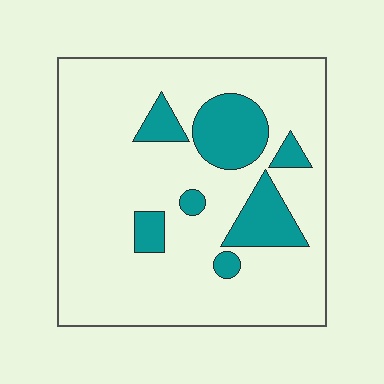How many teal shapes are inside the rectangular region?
7.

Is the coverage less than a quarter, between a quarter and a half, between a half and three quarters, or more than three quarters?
Less than a quarter.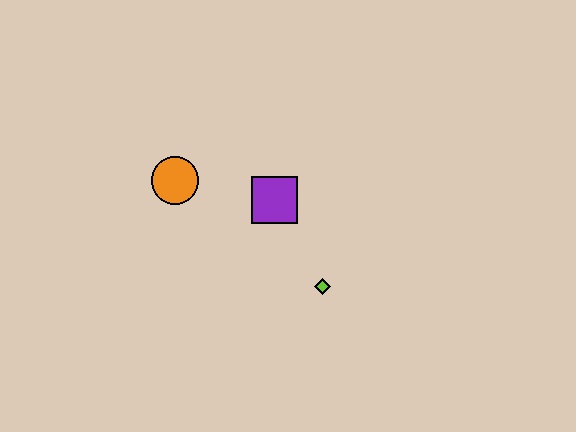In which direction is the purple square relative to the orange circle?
The purple square is to the right of the orange circle.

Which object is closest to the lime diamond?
The purple square is closest to the lime diamond.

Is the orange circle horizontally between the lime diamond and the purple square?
No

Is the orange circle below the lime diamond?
No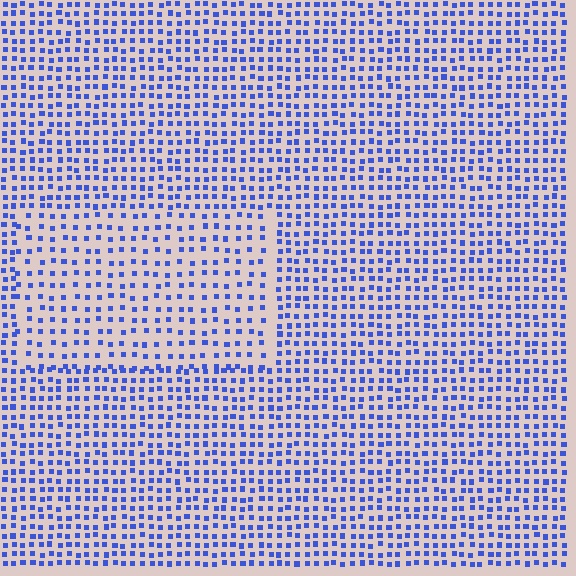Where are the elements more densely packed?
The elements are more densely packed outside the rectangle boundary.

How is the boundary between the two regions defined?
The boundary is defined by a change in element density (approximately 1.6x ratio). All elements are the same color, size, and shape.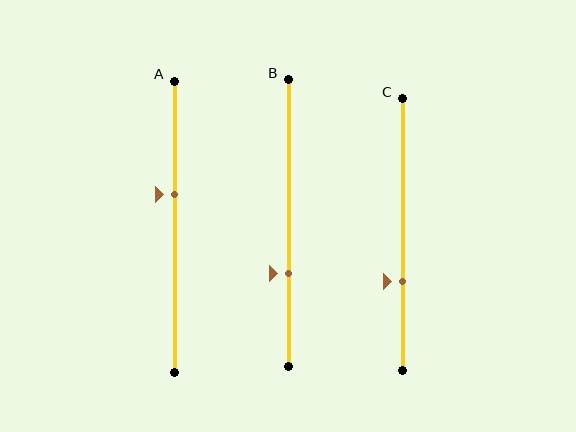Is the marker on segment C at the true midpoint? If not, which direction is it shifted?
No, the marker on segment C is shifted downward by about 17% of the segment length.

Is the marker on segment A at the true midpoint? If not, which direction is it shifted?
No, the marker on segment A is shifted upward by about 11% of the segment length.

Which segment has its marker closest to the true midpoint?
Segment A has its marker closest to the true midpoint.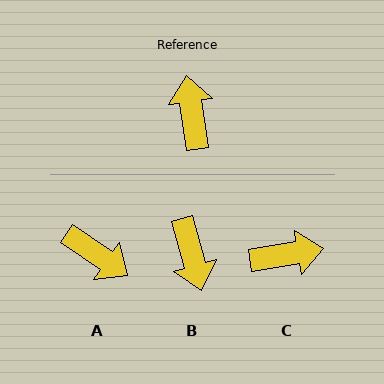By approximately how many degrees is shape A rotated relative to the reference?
Approximately 133 degrees clockwise.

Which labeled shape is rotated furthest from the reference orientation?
B, about 173 degrees away.